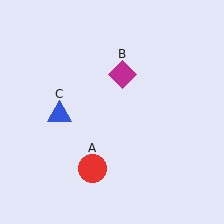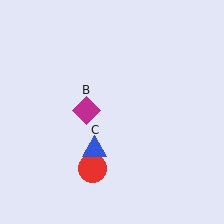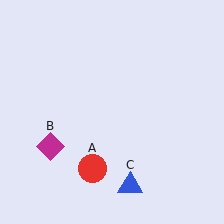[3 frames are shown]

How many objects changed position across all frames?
2 objects changed position: magenta diamond (object B), blue triangle (object C).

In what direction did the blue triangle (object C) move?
The blue triangle (object C) moved down and to the right.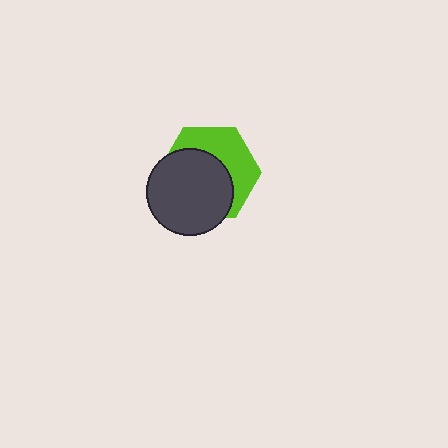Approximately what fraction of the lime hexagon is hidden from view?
Roughly 57% of the lime hexagon is hidden behind the dark gray circle.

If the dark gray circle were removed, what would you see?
You would see the complete lime hexagon.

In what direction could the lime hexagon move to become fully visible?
The lime hexagon could move toward the upper-right. That would shift it out from behind the dark gray circle entirely.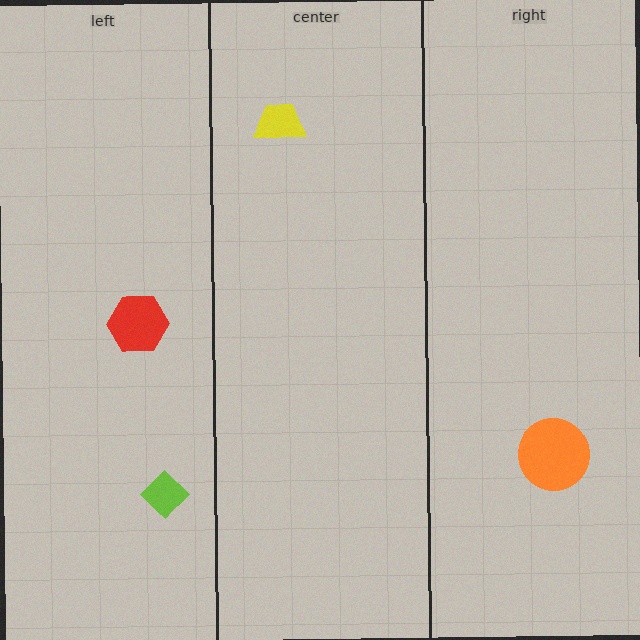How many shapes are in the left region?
2.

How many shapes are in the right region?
1.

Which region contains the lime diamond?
The left region.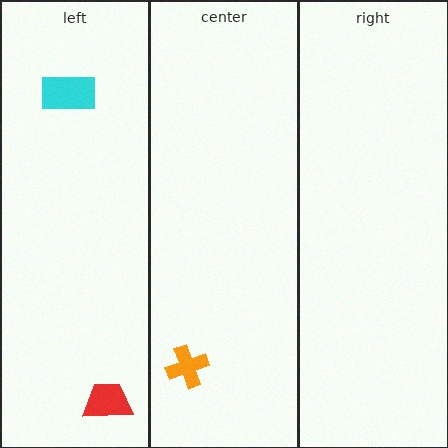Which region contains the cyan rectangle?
The left region.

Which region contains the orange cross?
The center region.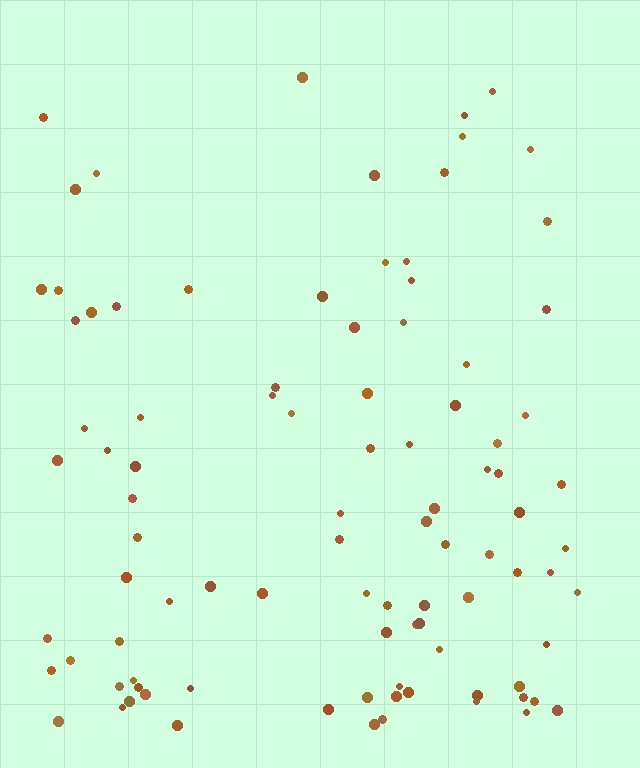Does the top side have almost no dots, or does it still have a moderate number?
Still a moderate number, just noticeably fewer than the bottom.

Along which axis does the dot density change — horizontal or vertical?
Vertical.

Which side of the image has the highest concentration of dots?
The bottom.